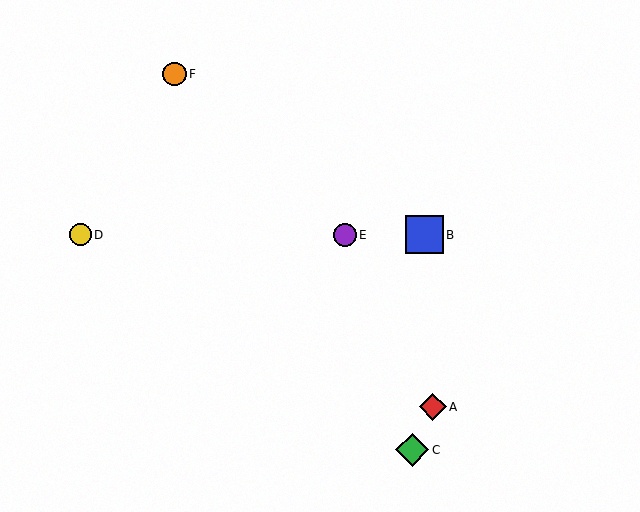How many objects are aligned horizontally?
3 objects (B, D, E) are aligned horizontally.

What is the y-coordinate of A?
Object A is at y≈407.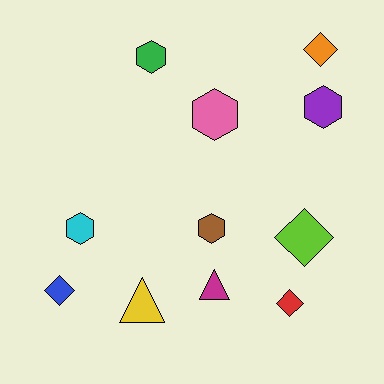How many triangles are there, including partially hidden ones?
There are 2 triangles.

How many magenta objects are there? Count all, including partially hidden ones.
There is 1 magenta object.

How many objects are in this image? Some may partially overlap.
There are 11 objects.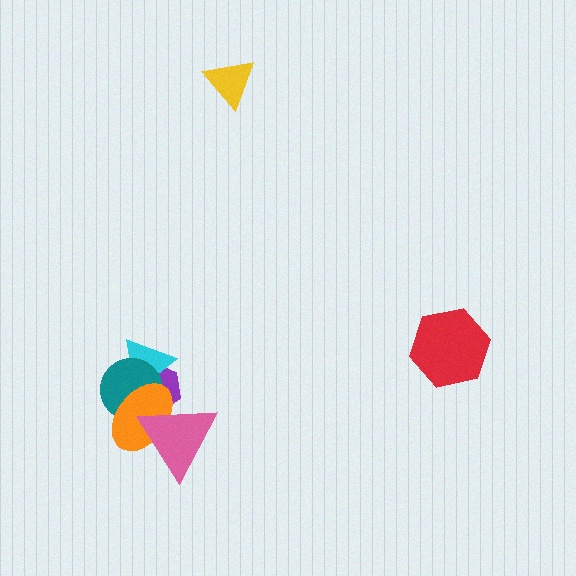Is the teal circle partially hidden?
Yes, it is partially covered by another shape.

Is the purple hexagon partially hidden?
Yes, it is partially covered by another shape.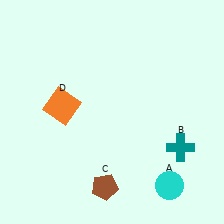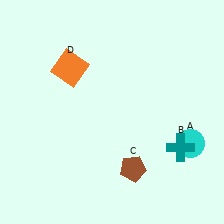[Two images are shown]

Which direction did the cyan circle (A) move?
The cyan circle (A) moved up.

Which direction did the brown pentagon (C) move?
The brown pentagon (C) moved right.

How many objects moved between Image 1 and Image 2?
3 objects moved between the two images.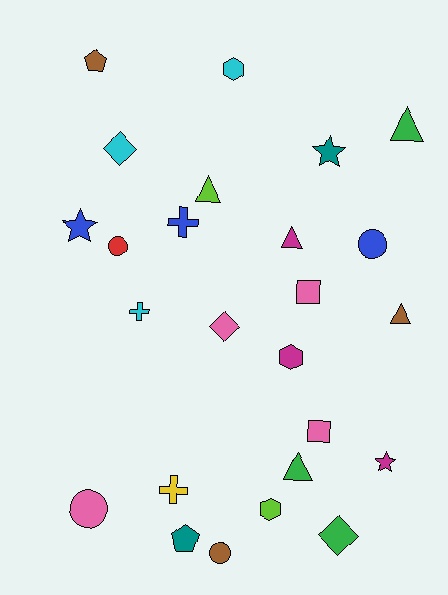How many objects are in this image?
There are 25 objects.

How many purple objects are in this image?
There are no purple objects.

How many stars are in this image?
There are 3 stars.